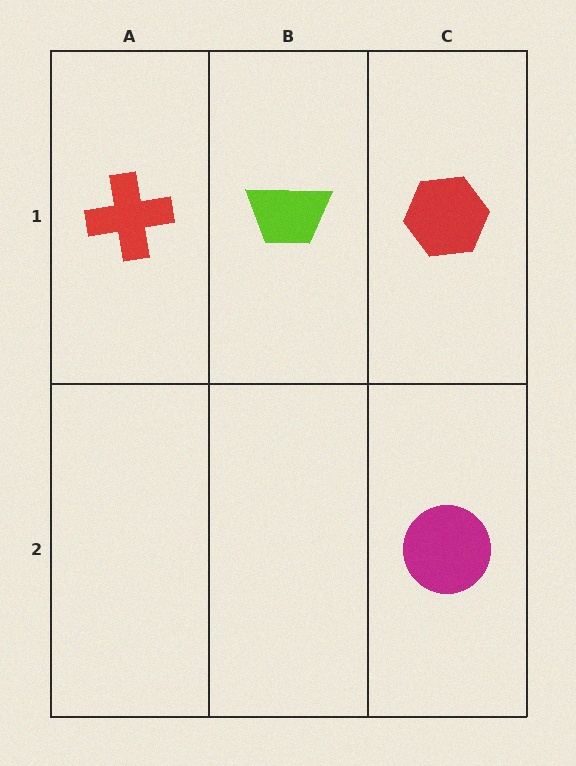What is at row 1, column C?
A red hexagon.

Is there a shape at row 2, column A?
No, that cell is empty.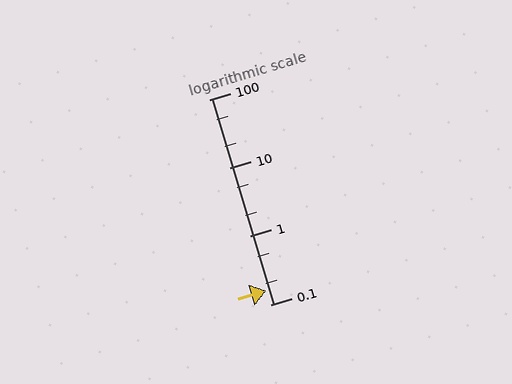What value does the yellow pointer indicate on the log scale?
The pointer indicates approximately 0.16.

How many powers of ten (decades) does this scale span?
The scale spans 3 decades, from 0.1 to 100.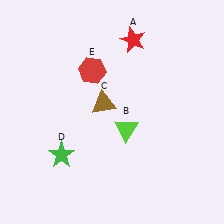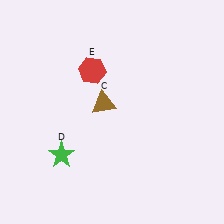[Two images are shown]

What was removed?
The lime triangle (B), the red star (A) were removed in Image 2.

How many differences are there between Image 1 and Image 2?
There are 2 differences between the two images.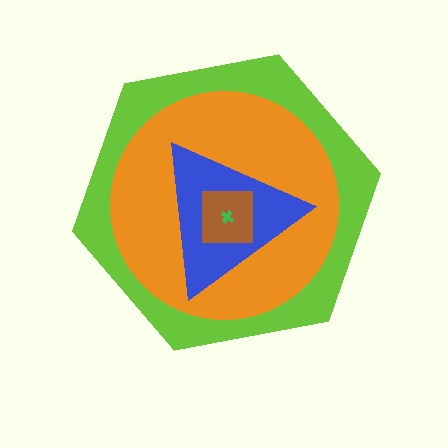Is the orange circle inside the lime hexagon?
Yes.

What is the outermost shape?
The lime hexagon.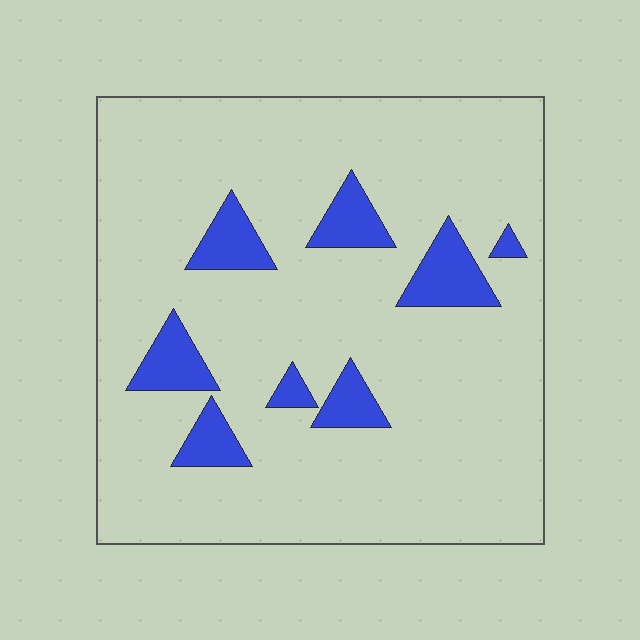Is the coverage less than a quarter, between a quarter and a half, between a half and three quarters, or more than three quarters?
Less than a quarter.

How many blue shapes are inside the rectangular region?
8.